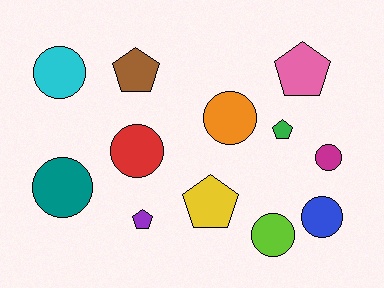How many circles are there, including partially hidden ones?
There are 7 circles.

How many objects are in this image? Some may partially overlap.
There are 12 objects.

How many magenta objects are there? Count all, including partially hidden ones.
There is 1 magenta object.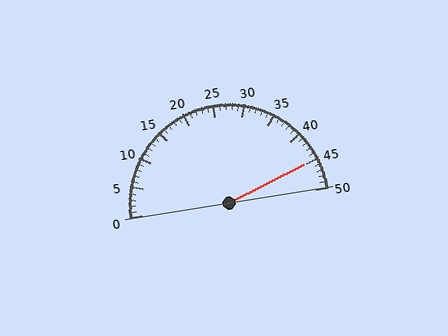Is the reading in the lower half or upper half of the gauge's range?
The reading is in the upper half of the range (0 to 50).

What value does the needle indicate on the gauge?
The needle indicates approximately 45.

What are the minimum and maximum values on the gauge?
The gauge ranges from 0 to 50.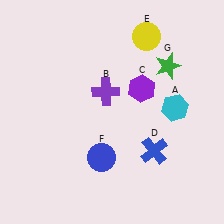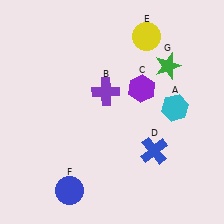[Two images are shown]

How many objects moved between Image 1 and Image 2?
1 object moved between the two images.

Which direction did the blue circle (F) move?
The blue circle (F) moved down.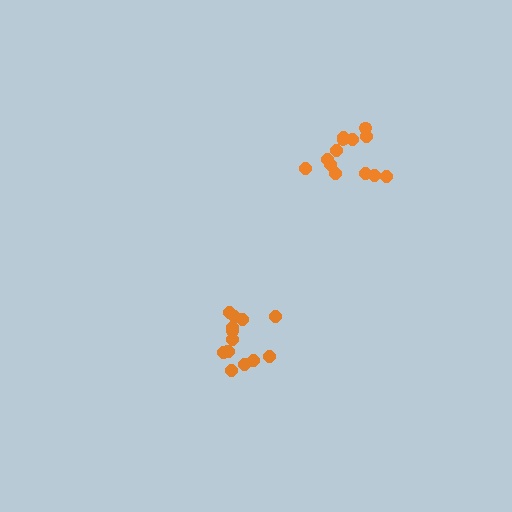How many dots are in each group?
Group 1: 13 dots, Group 2: 14 dots (27 total).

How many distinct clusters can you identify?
There are 2 distinct clusters.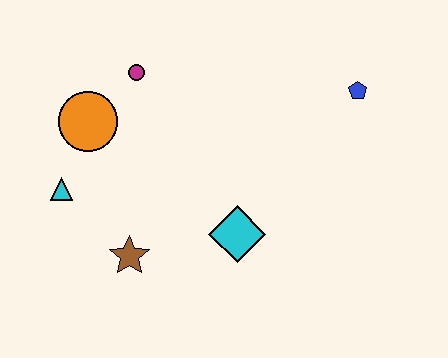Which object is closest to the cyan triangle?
The orange circle is closest to the cyan triangle.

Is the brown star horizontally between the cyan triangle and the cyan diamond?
Yes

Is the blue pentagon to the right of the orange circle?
Yes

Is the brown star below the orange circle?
Yes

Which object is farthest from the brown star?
The blue pentagon is farthest from the brown star.